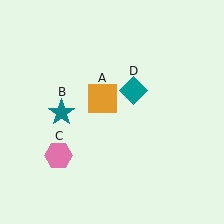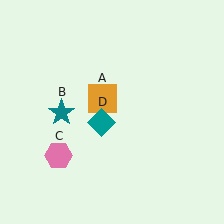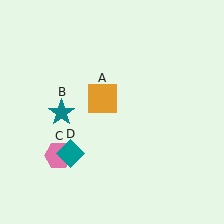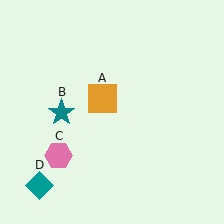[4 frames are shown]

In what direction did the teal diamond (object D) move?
The teal diamond (object D) moved down and to the left.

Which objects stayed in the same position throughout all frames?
Orange square (object A) and teal star (object B) and pink hexagon (object C) remained stationary.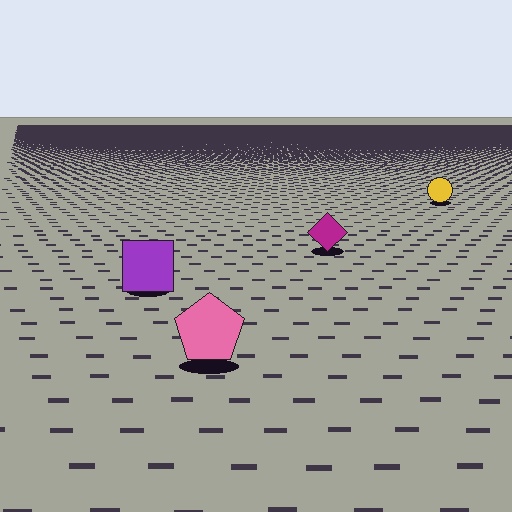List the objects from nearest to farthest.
From nearest to farthest: the pink pentagon, the purple square, the magenta diamond, the yellow circle.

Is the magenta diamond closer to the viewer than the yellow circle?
Yes. The magenta diamond is closer — you can tell from the texture gradient: the ground texture is coarser near it.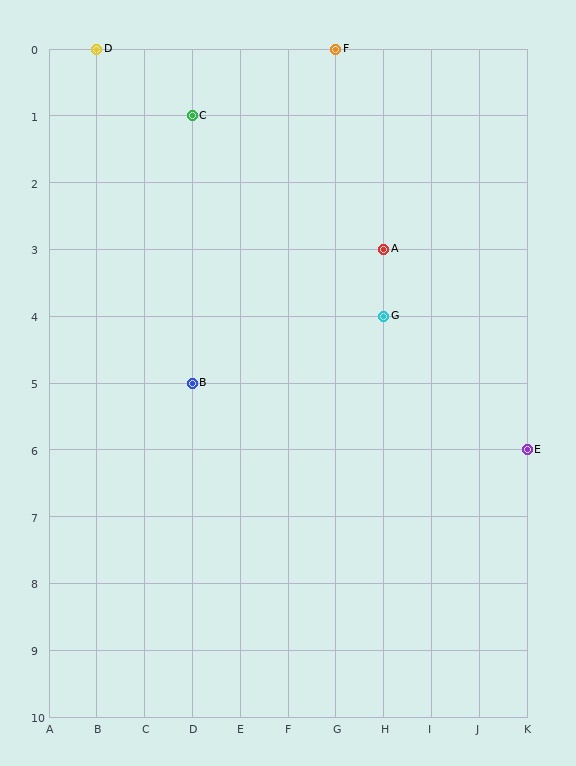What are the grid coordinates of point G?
Point G is at grid coordinates (H, 4).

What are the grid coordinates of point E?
Point E is at grid coordinates (K, 6).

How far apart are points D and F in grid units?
Points D and F are 5 columns apart.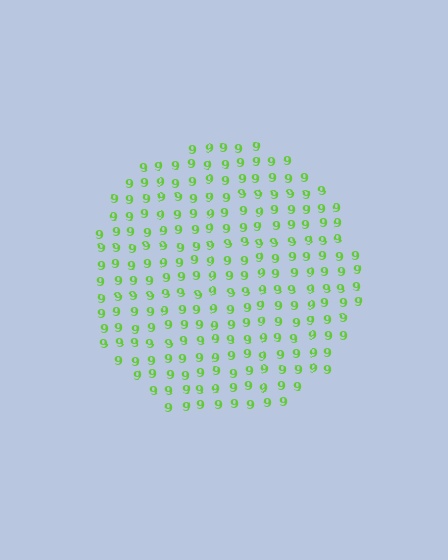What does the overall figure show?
The overall figure shows a circle.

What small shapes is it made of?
It is made of small digit 9's.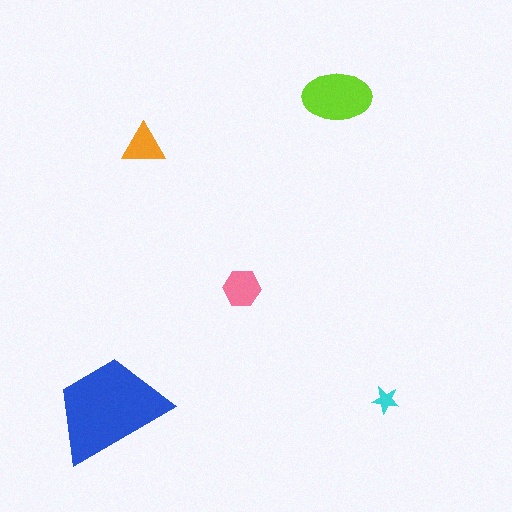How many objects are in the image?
There are 5 objects in the image.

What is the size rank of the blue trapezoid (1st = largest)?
1st.